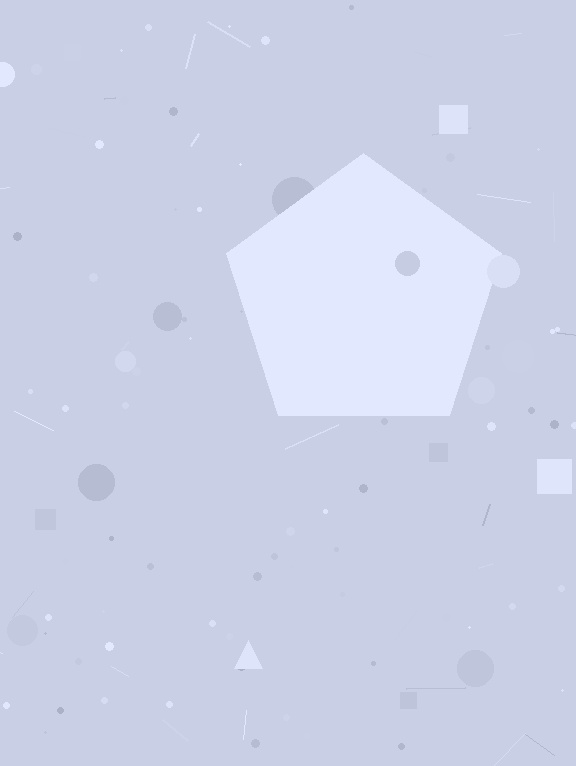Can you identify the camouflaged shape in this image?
The camouflaged shape is a pentagon.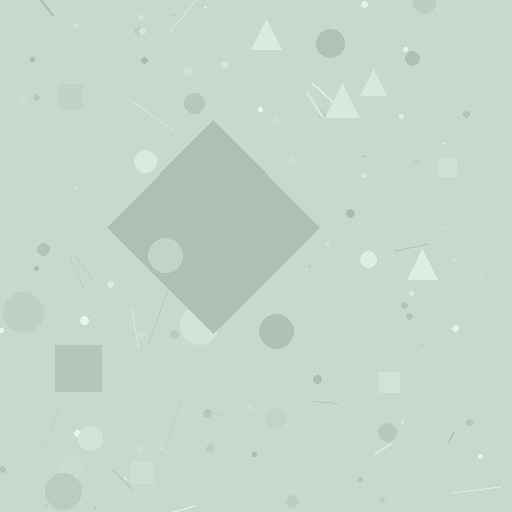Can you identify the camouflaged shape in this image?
The camouflaged shape is a diamond.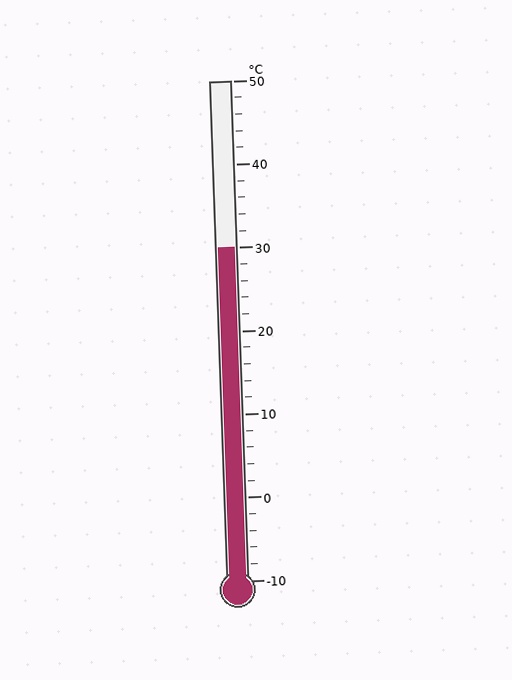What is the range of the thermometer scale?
The thermometer scale ranges from -10°C to 50°C.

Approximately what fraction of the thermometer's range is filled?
The thermometer is filled to approximately 65% of its range.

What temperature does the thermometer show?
The thermometer shows approximately 30°C.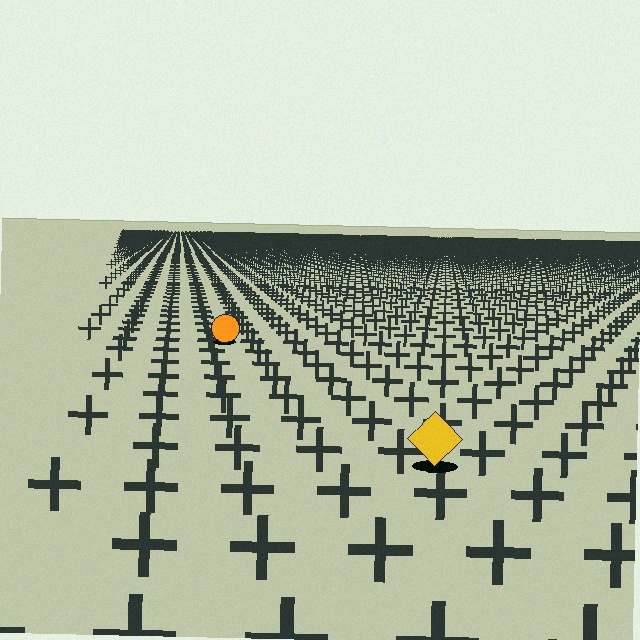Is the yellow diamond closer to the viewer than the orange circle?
Yes. The yellow diamond is closer — you can tell from the texture gradient: the ground texture is coarser near it.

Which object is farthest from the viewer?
The orange circle is farthest from the viewer. It appears smaller and the ground texture around it is denser.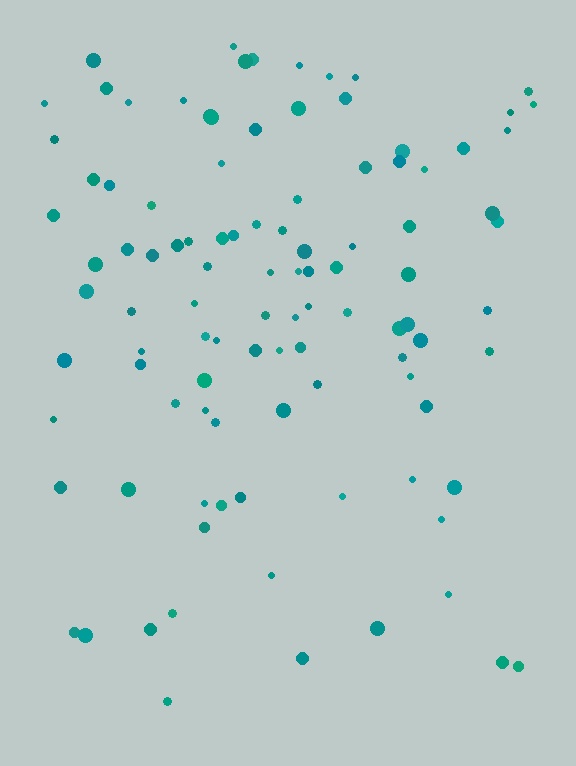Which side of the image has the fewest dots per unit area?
The bottom.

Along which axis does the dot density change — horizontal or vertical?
Vertical.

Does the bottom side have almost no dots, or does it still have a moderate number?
Still a moderate number, just noticeably fewer than the top.